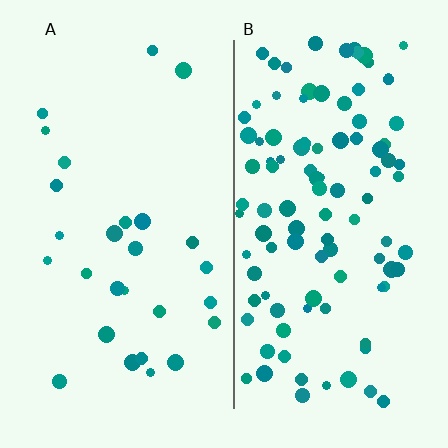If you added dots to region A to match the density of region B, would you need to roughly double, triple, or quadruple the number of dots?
Approximately quadruple.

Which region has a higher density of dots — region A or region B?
B (the right).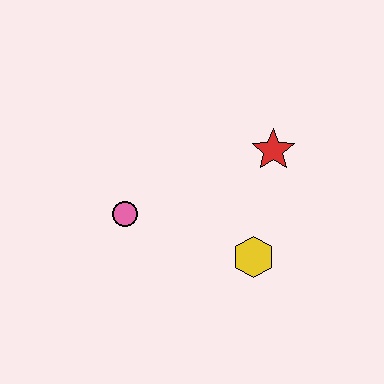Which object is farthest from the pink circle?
The red star is farthest from the pink circle.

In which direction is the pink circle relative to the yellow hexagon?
The pink circle is to the left of the yellow hexagon.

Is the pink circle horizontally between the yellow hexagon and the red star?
No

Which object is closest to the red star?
The yellow hexagon is closest to the red star.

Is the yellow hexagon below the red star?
Yes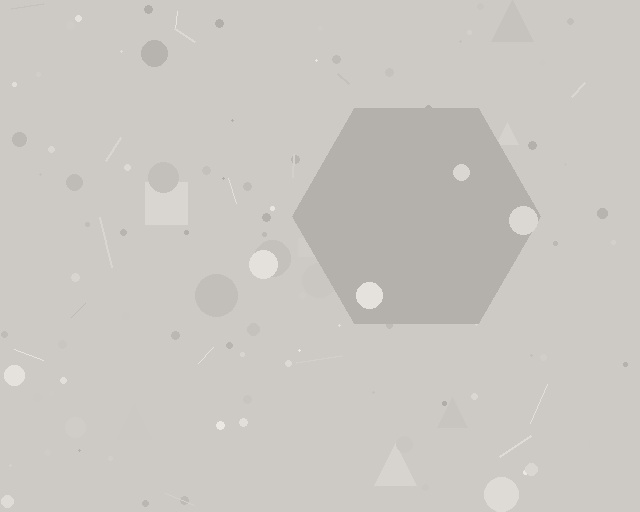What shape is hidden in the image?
A hexagon is hidden in the image.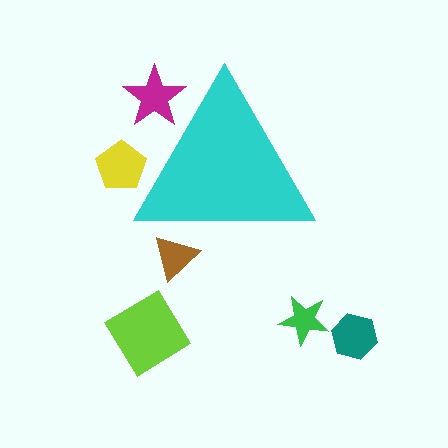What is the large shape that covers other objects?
A cyan triangle.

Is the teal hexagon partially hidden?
No, the teal hexagon is fully visible.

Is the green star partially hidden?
No, the green star is fully visible.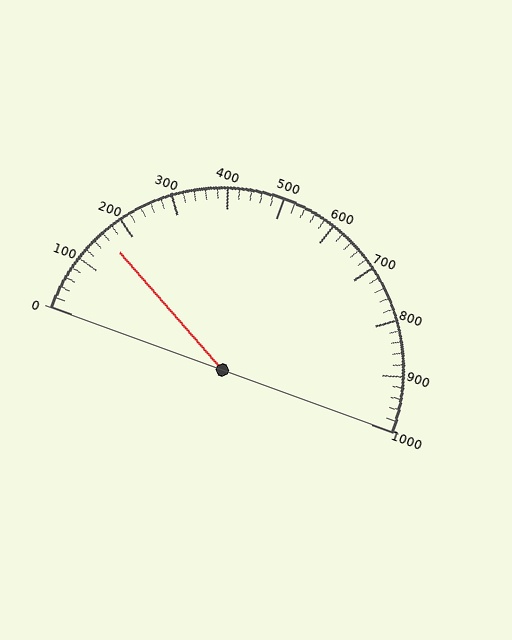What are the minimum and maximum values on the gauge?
The gauge ranges from 0 to 1000.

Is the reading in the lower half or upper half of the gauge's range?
The reading is in the lower half of the range (0 to 1000).